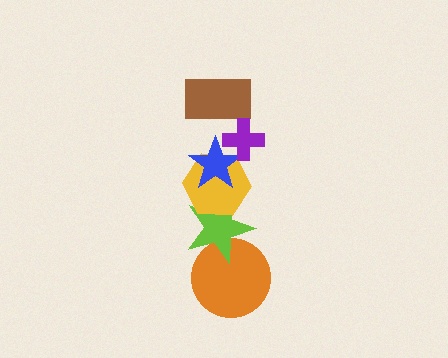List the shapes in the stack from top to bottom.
From top to bottom: the purple cross, the brown rectangle, the blue star, the yellow hexagon, the lime star, the orange circle.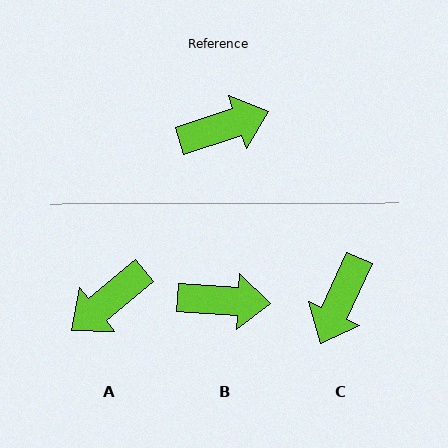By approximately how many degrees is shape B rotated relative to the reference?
Approximately 22 degrees clockwise.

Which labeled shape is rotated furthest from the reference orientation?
A, about 159 degrees away.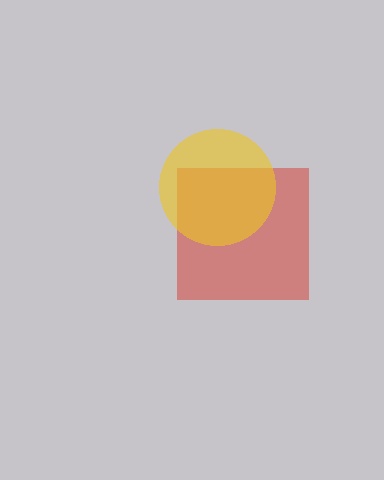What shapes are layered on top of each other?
The layered shapes are: a red square, a yellow circle.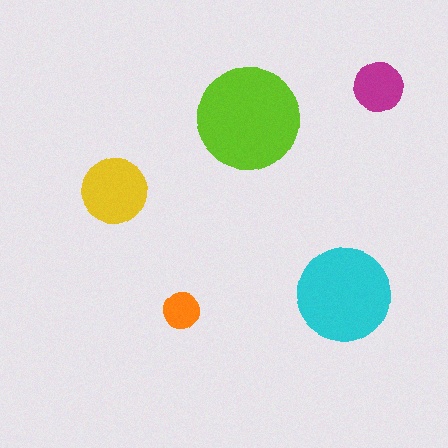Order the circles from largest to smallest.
the lime one, the cyan one, the yellow one, the magenta one, the orange one.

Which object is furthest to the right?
The magenta circle is rightmost.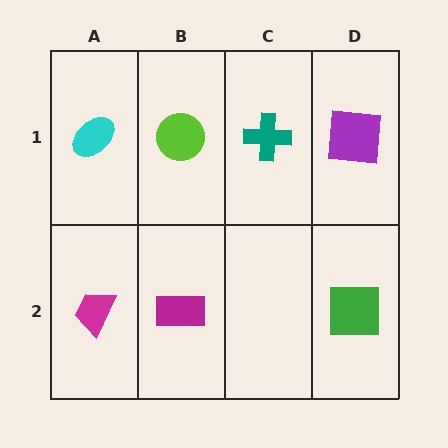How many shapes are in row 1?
4 shapes.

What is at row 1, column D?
A purple square.